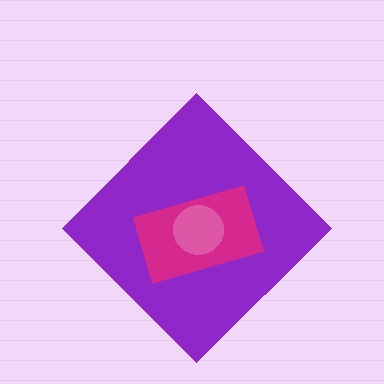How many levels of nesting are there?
3.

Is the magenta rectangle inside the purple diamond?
Yes.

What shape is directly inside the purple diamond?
The magenta rectangle.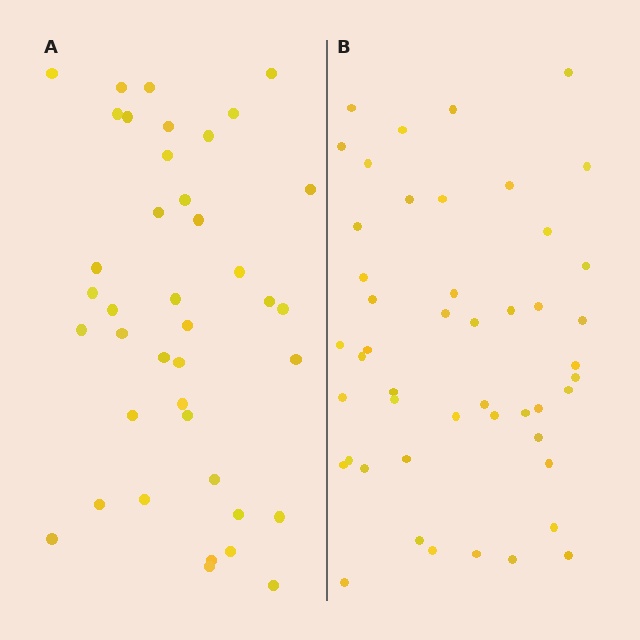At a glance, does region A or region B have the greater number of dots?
Region B (the right region) has more dots.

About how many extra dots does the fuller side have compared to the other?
Region B has roughly 8 or so more dots than region A.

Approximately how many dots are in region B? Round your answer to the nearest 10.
About 50 dots. (The exact count is 48, which rounds to 50.)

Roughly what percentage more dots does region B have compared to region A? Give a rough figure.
About 20% more.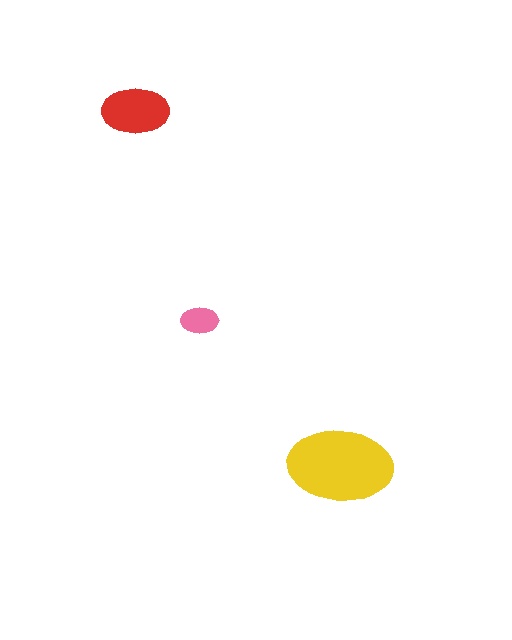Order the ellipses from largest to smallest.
the yellow one, the red one, the pink one.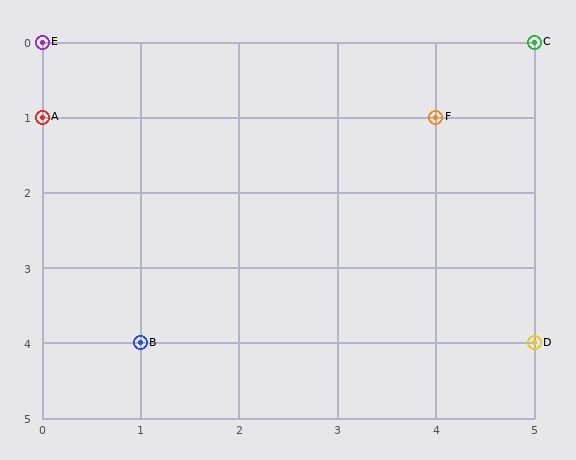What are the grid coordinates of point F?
Point F is at grid coordinates (4, 1).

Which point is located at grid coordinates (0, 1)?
Point A is at (0, 1).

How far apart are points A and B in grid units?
Points A and B are 1 column and 3 rows apart (about 3.2 grid units diagonally).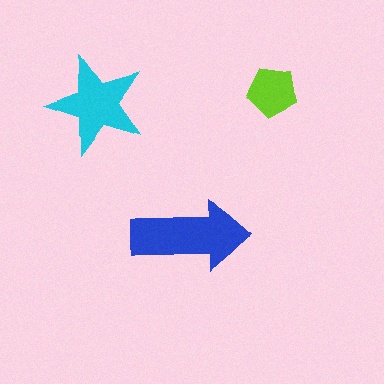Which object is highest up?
The lime pentagon is topmost.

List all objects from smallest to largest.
The lime pentagon, the cyan star, the blue arrow.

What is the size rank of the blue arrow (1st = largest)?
1st.